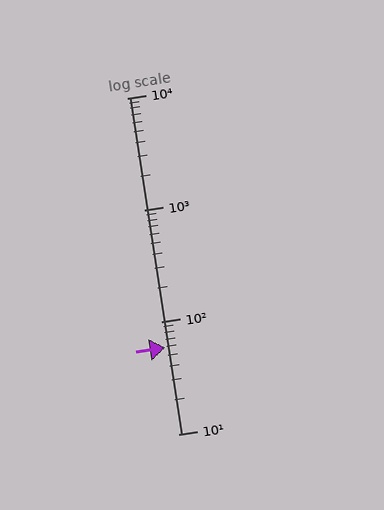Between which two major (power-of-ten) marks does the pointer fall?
The pointer is between 10 and 100.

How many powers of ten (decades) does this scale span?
The scale spans 3 decades, from 10 to 10000.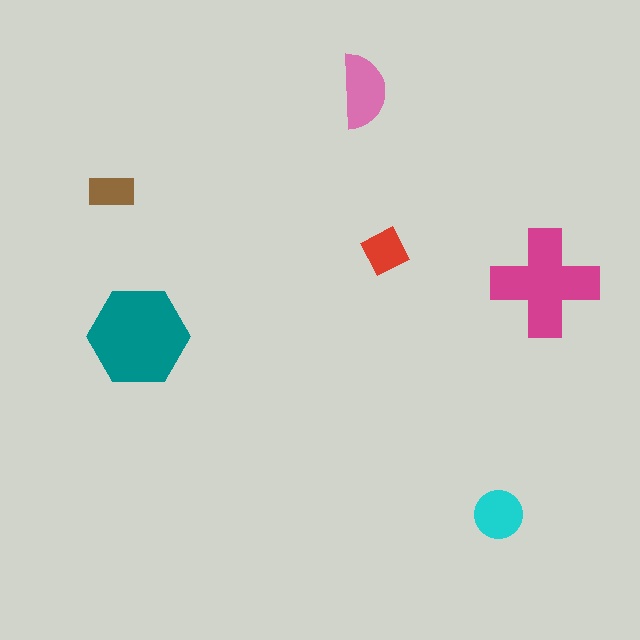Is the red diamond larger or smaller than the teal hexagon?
Smaller.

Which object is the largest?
The teal hexagon.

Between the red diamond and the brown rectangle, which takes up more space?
The red diamond.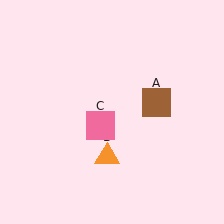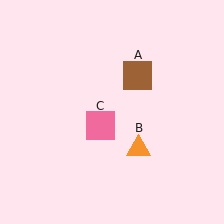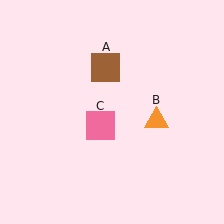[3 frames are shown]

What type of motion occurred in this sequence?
The brown square (object A), orange triangle (object B) rotated counterclockwise around the center of the scene.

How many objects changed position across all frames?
2 objects changed position: brown square (object A), orange triangle (object B).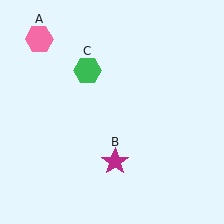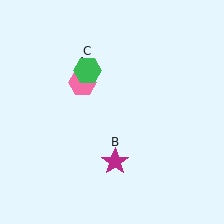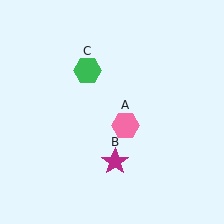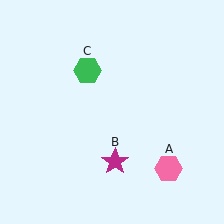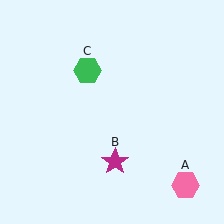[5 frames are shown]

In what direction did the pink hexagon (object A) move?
The pink hexagon (object A) moved down and to the right.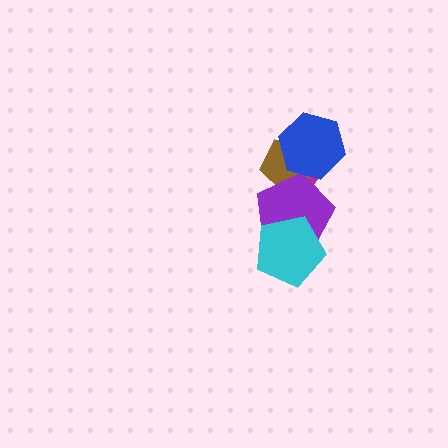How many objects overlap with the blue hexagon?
2 objects overlap with the blue hexagon.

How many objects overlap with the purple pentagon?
3 objects overlap with the purple pentagon.